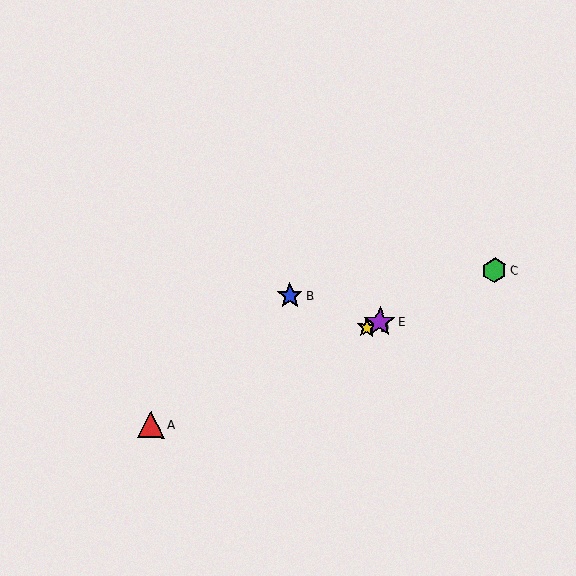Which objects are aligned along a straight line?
Objects A, C, D, E are aligned along a straight line.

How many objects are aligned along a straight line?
4 objects (A, C, D, E) are aligned along a straight line.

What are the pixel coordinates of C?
Object C is at (495, 270).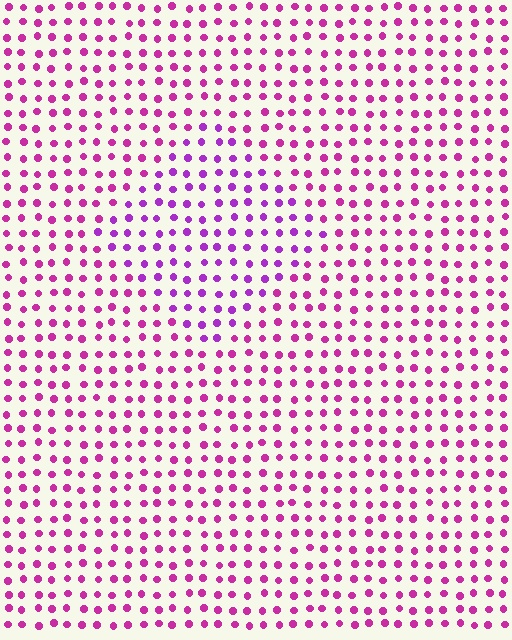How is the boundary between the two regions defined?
The boundary is defined purely by a slight shift in hue (about 27 degrees). Spacing, size, and orientation are identical on both sides.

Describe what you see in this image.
The image is filled with small magenta elements in a uniform arrangement. A diamond-shaped region is visible where the elements are tinted to a slightly different hue, forming a subtle color boundary.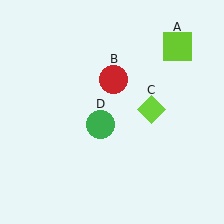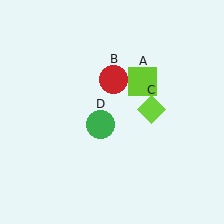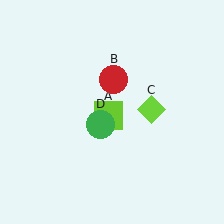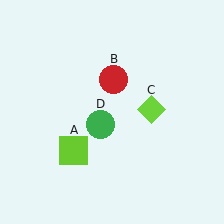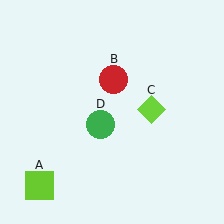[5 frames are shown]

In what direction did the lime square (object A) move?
The lime square (object A) moved down and to the left.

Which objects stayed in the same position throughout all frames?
Red circle (object B) and lime diamond (object C) and green circle (object D) remained stationary.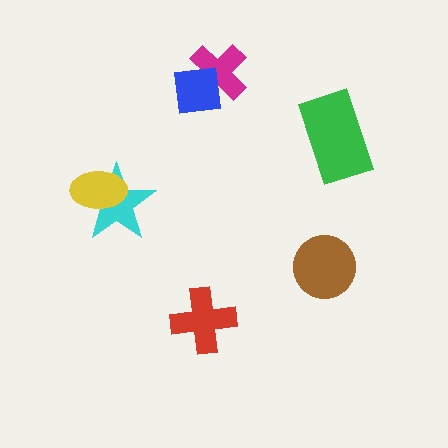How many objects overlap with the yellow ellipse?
1 object overlaps with the yellow ellipse.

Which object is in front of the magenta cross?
The blue square is in front of the magenta cross.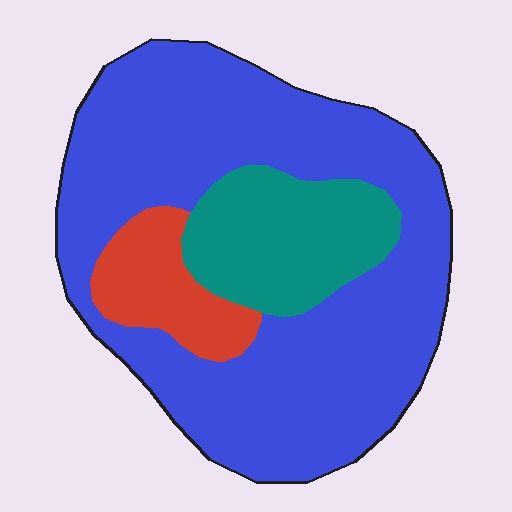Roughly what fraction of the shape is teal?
Teal takes up about one fifth (1/5) of the shape.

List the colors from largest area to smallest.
From largest to smallest: blue, teal, red.